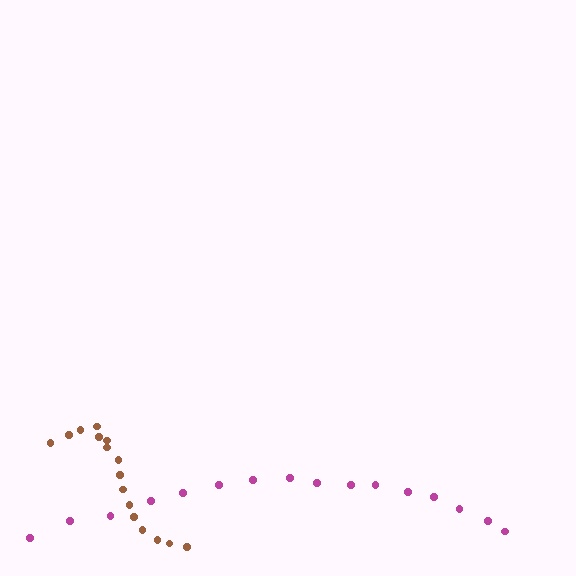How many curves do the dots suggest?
There are 2 distinct paths.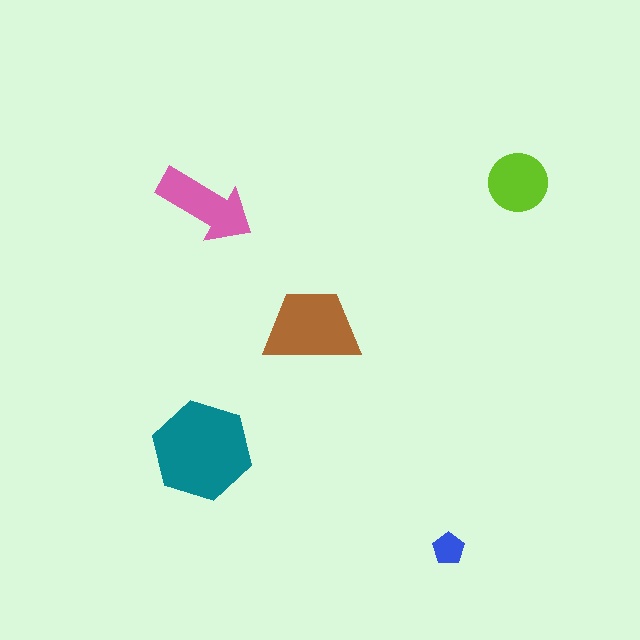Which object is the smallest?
The blue pentagon.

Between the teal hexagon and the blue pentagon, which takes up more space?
The teal hexagon.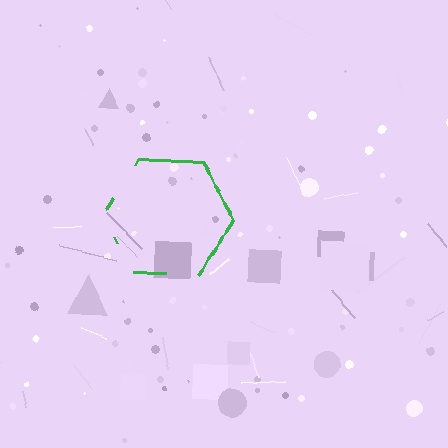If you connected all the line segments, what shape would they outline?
They would outline a hexagon.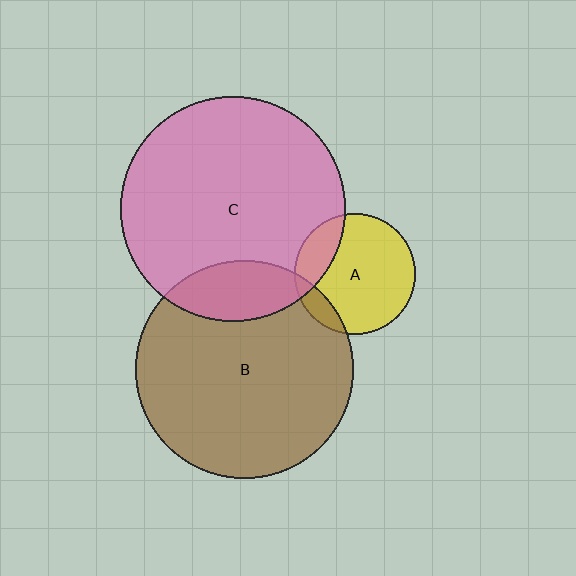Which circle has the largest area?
Circle C (pink).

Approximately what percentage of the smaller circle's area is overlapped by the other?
Approximately 20%.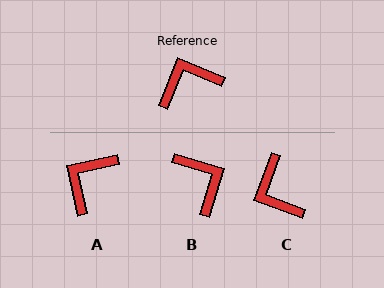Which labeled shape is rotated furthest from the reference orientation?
C, about 92 degrees away.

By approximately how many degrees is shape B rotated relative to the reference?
Approximately 85 degrees clockwise.